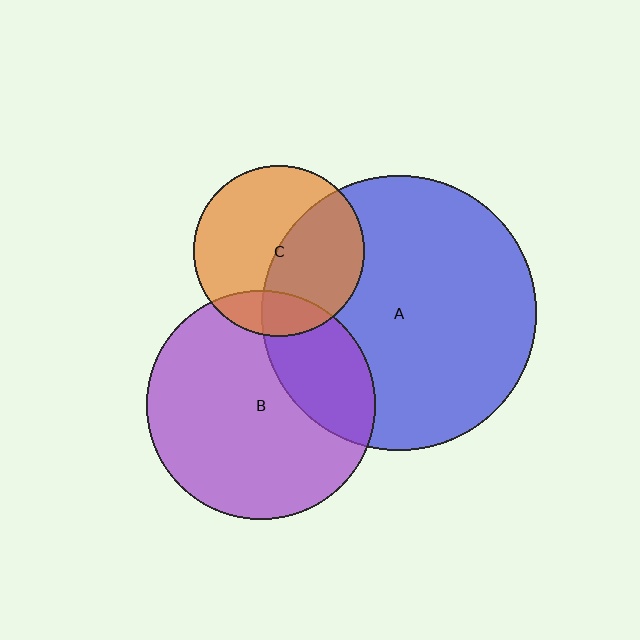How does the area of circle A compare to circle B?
Approximately 1.4 times.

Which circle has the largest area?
Circle A (blue).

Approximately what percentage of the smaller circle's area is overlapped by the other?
Approximately 25%.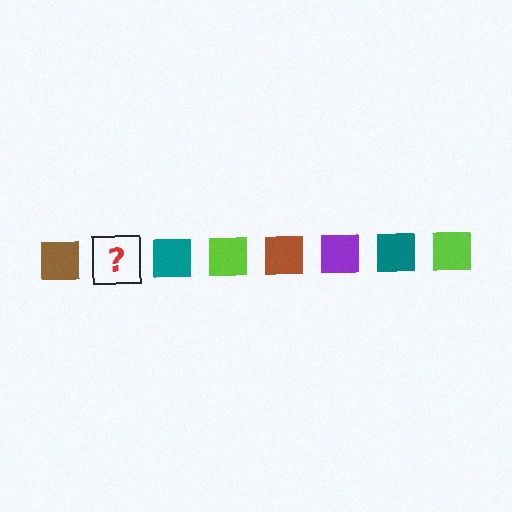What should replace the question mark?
The question mark should be replaced with a purple square.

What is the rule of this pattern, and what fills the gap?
The rule is that the pattern cycles through brown, purple, teal, lime squares. The gap should be filled with a purple square.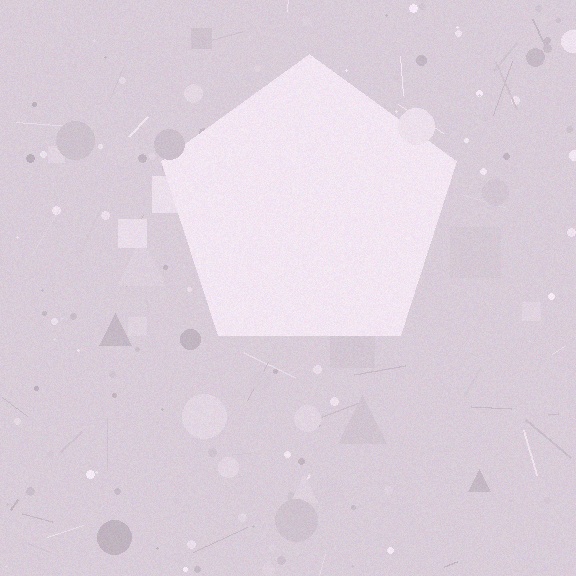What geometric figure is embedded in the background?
A pentagon is embedded in the background.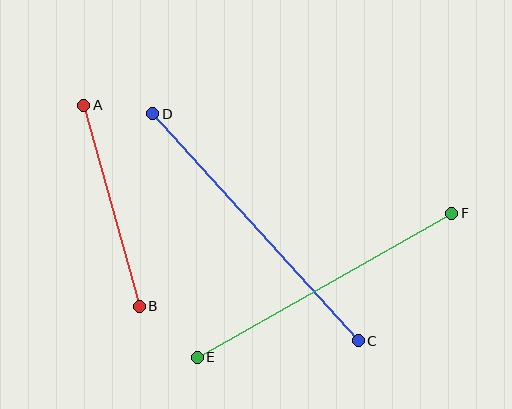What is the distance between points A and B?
The distance is approximately 208 pixels.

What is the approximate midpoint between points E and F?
The midpoint is at approximately (324, 285) pixels.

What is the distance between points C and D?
The distance is approximately 306 pixels.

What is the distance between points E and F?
The distance is approximately 293 pixels.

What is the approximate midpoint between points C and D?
The midpoint is at approximately (256, 227) pixels.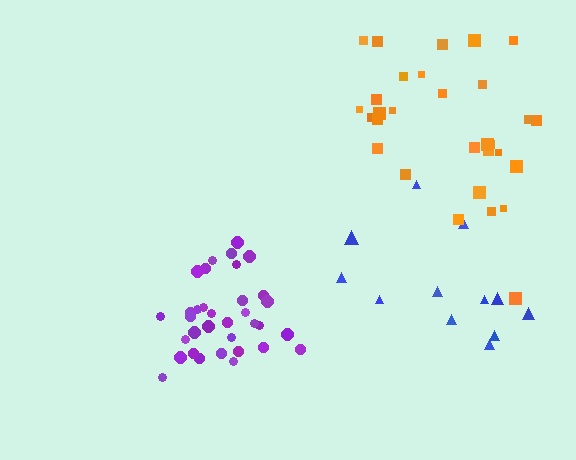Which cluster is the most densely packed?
Purple.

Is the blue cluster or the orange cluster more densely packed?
Orange.